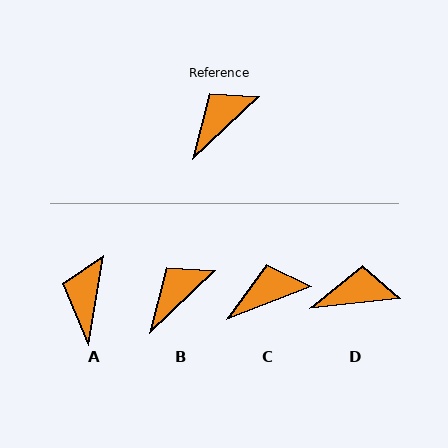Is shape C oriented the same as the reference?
No, it is off by about 22 degrees.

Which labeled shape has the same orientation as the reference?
B.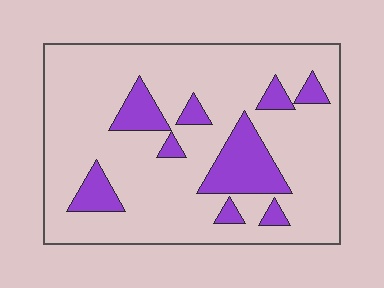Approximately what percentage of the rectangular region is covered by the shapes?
Approximately 20%.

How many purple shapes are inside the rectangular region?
9.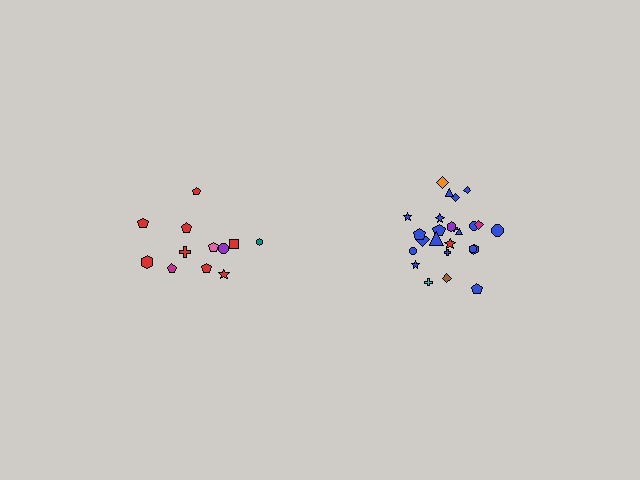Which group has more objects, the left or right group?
The right group.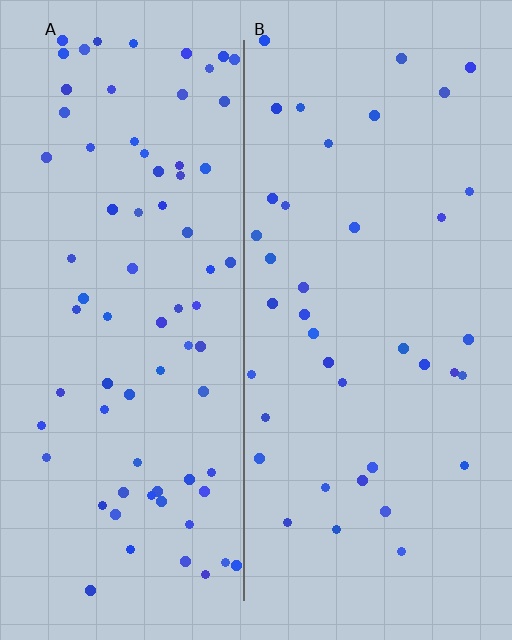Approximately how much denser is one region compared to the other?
Approximately 1.9× — region A over region B.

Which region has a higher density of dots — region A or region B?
A (the left).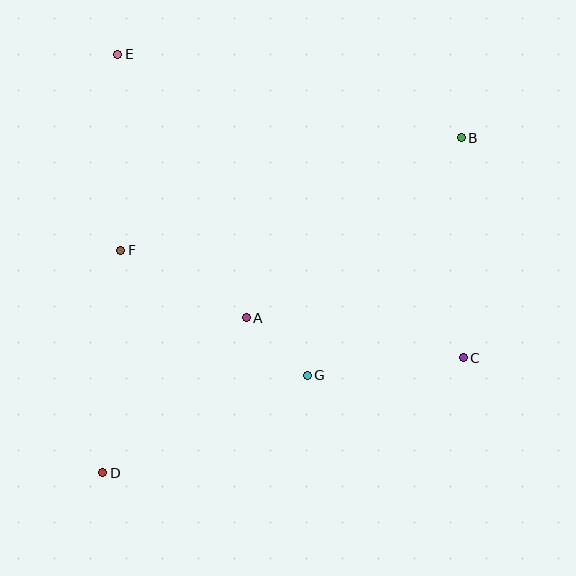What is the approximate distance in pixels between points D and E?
The distance between D and E is approximately 419 pixels.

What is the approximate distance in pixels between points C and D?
The distance between C and D is approximately 378 pixels.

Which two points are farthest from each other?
Points B and D are farthest from each other.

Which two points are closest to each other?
Points A and G are closest to each other.